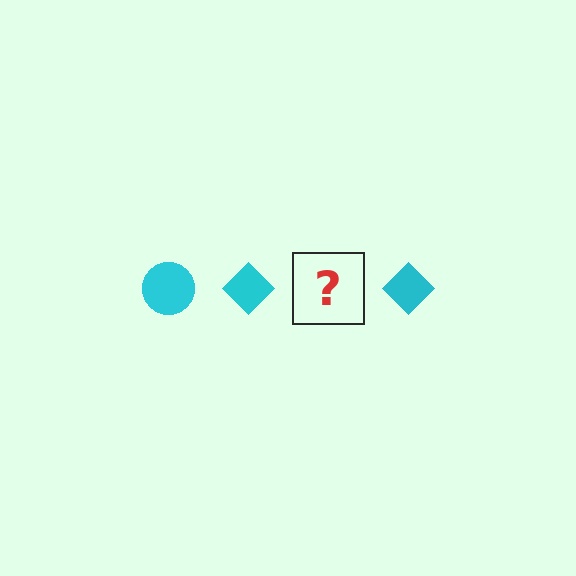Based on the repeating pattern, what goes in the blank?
The blank should be a cyan circle.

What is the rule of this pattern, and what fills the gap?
The rule is that the pattern cycles through circle, diamond shapes in cyan. The gap should be filled with a cyan circle.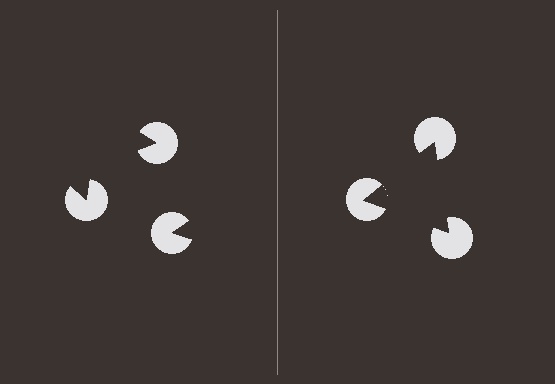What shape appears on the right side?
An illusory triangle.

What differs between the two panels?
The pac-man discs are positioned identically on both sides; only the wedge orientations differ. On the right they align to a triangle; on the left they are misaligned.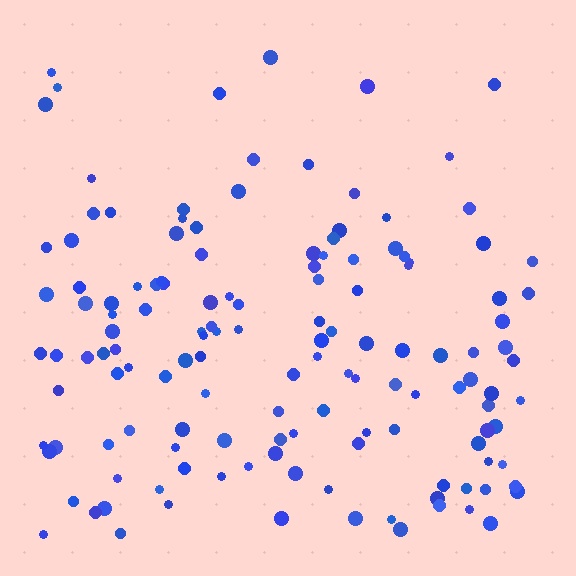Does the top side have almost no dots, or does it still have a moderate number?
Still a moderate number, just noticeably fewer than the bottom.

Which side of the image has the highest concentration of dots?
The bottom.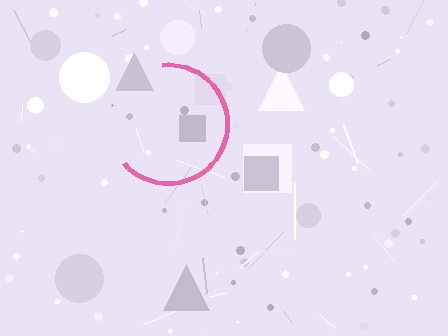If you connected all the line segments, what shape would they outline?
They would outline a circle.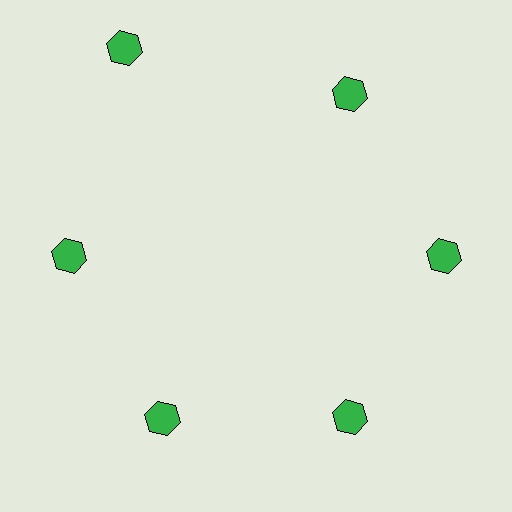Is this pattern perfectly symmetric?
No. The 6 green hexagons are arranged in a ring, but one element near the 11 o'clock position is pushed outward from the center, breaking the 6-fold rotational symmetry.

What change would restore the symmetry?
The symmetry would be restored by moving it inward, back onto the ring so that all 6 hexagons sit at equal angles and equal distance from the center.